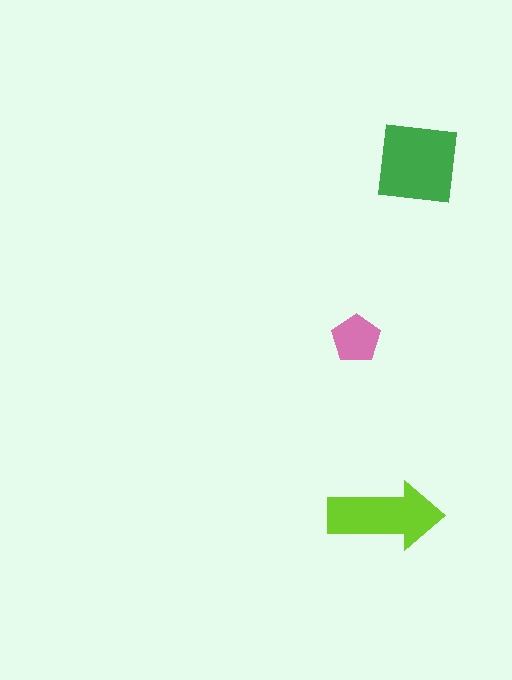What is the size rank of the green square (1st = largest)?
1st.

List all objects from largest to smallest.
The green square, the lime arrow, the pink pentagon.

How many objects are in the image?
There are 3 objects in the image.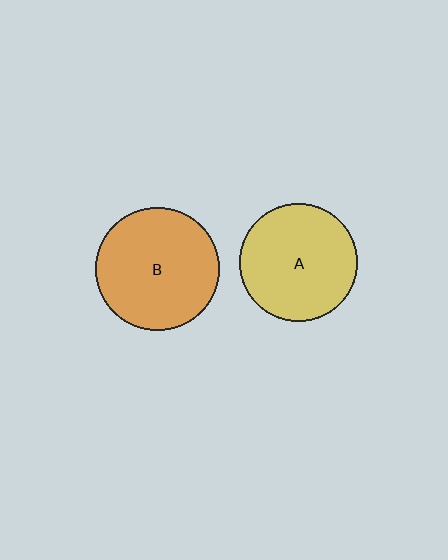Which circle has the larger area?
Circle B (orange).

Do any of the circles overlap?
No, none of the circles overlap.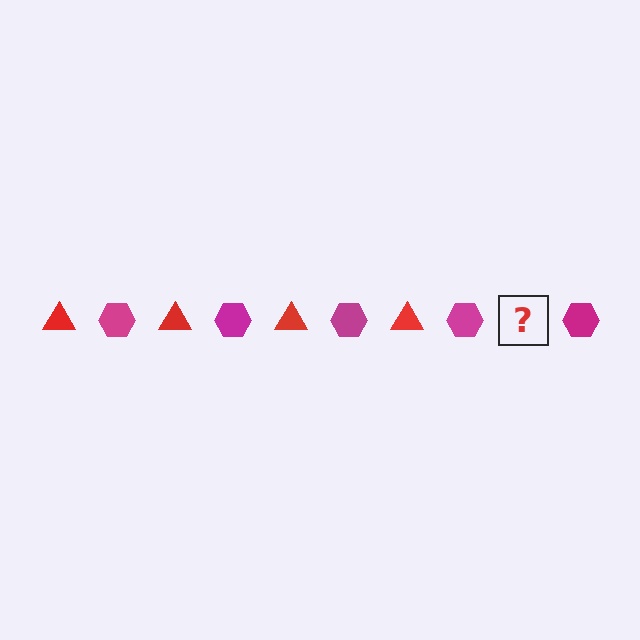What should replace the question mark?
The question mark should be replaced with a red triangle.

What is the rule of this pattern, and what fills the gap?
The rule is that the pattern alternates between red triangle and magenta hexagon. The gap should be filled with a red triangle.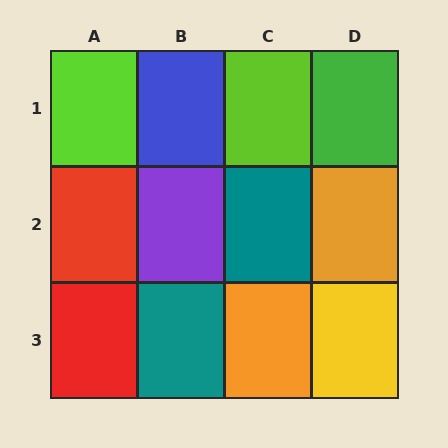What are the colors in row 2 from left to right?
Red, purple, teal, orange.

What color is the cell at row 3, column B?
Teal.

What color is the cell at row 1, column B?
Blue.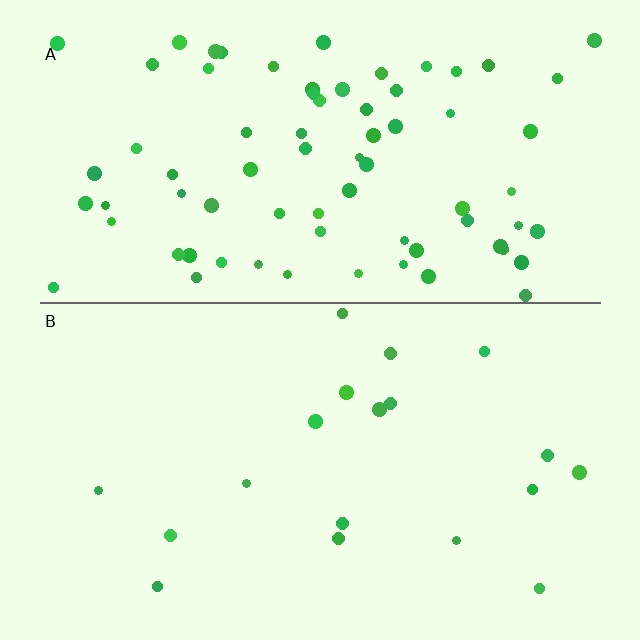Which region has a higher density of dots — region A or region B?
A (the top).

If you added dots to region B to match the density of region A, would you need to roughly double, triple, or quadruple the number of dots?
Approximately quadruple.